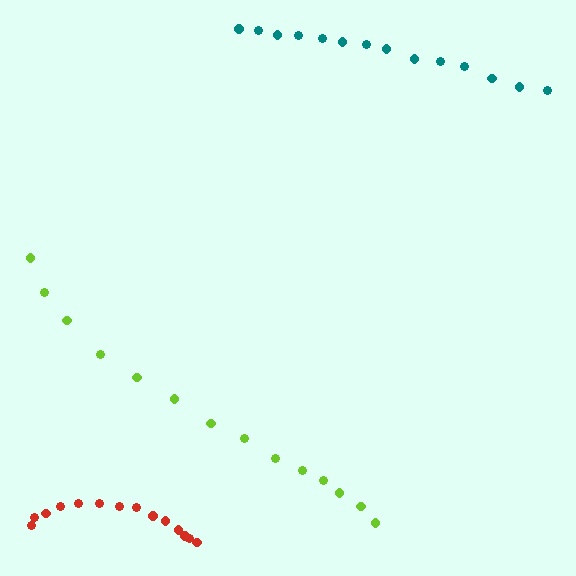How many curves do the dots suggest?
There are 3 distinct paths.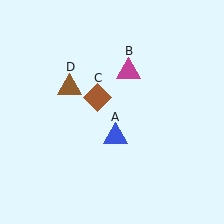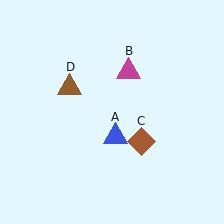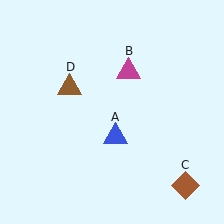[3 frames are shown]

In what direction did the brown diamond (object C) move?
The brown diamond (object C) moved down and to the right.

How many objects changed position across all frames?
1 object changed position: brown diamond (object C).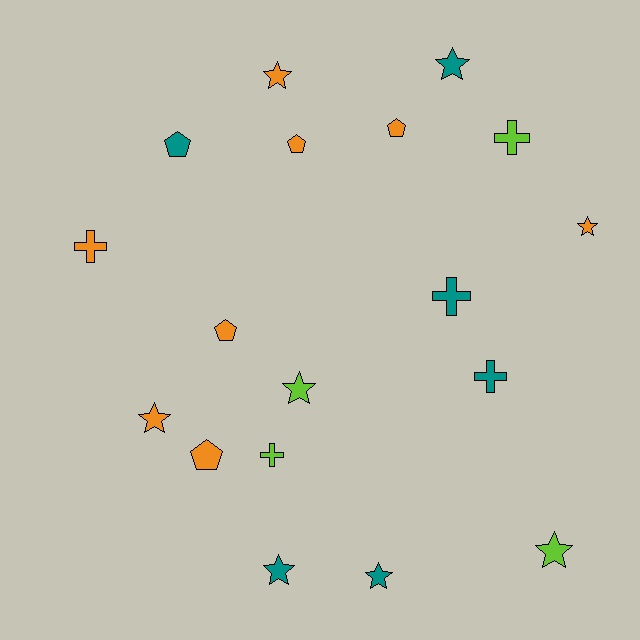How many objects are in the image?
There are 18 objects.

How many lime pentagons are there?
There are no lime pentagons.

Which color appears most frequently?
Orange, with 8 objects.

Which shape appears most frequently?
Star, with 8 objects.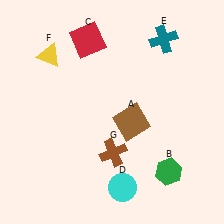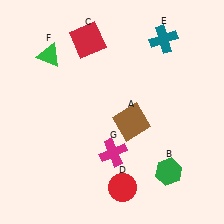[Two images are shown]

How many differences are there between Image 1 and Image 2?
There are 3 differences between the two images.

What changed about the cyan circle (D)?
In Image 1, D is cyan. In Image 2, it changed to red.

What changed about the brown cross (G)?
In Image 1, G is brown. In Image 2, it changed to magenta.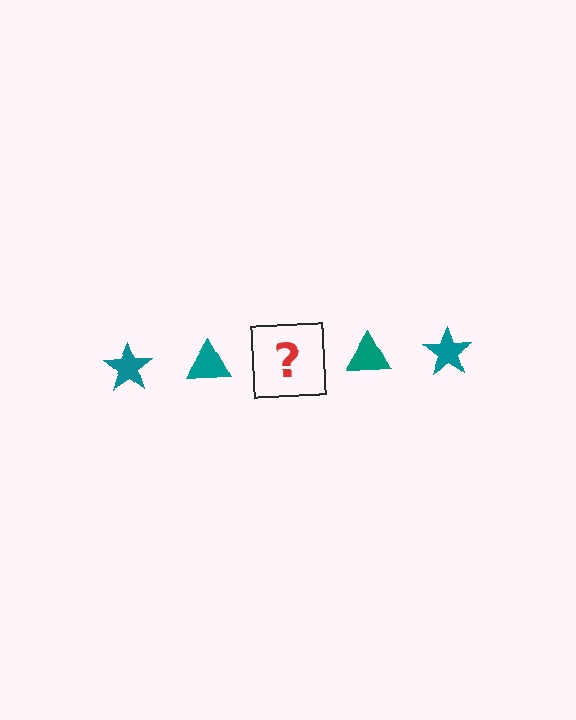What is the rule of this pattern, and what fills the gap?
The rule is that the pattern cycles through star, triangle shapes in teal. The gap should be filled with a teal star.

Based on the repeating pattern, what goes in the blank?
The blank should be a teal star.